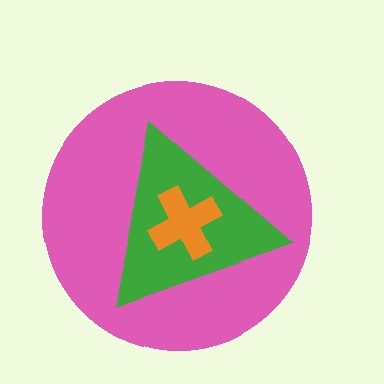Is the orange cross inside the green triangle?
Yes.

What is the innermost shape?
The orange cross.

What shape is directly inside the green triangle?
The orange cross.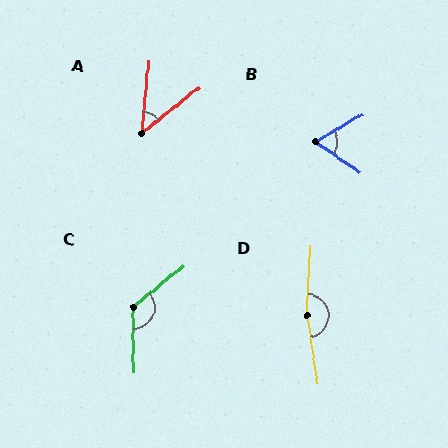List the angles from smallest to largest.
A (46°), B (65°), C (129°), D (168°).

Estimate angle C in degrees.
Approximately 129 degrees.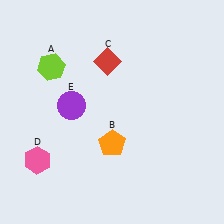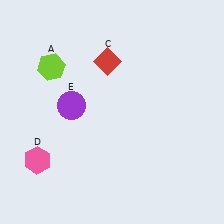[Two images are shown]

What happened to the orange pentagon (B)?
The orange pentagon (B) was removed in Image 2. It was in the bottom-right area of Image 1.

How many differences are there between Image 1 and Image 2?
There is 1 difference between the two images.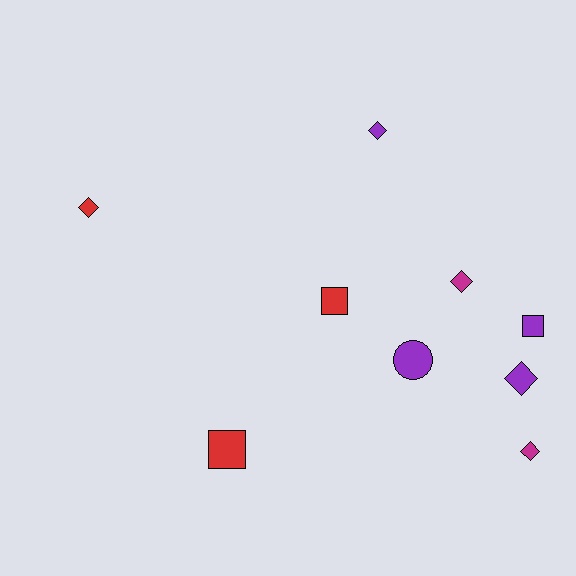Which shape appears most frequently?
Diamond, with 5 objects.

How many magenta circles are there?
There are no magenta circles.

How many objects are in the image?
There are 9 objects.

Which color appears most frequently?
Purple, with 4 objects.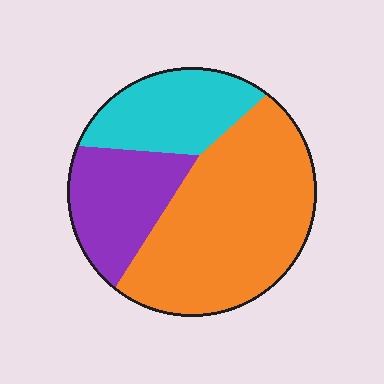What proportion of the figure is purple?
Purple covers roughly 25% of the figure.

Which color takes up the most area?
Orange, at roughly 55%.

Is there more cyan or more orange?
Orange.